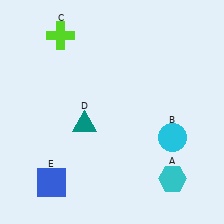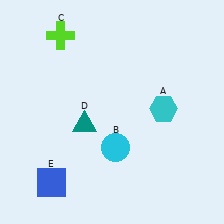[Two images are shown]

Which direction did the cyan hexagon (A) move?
The cyan hexagon (A) moved up.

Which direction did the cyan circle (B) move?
The cyan circle (B) moved left.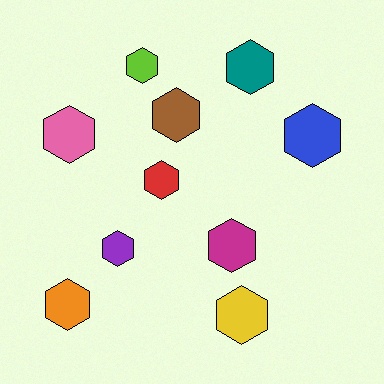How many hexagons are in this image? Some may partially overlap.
There are 10 hexagons.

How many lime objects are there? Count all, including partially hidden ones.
There is 1 lime object.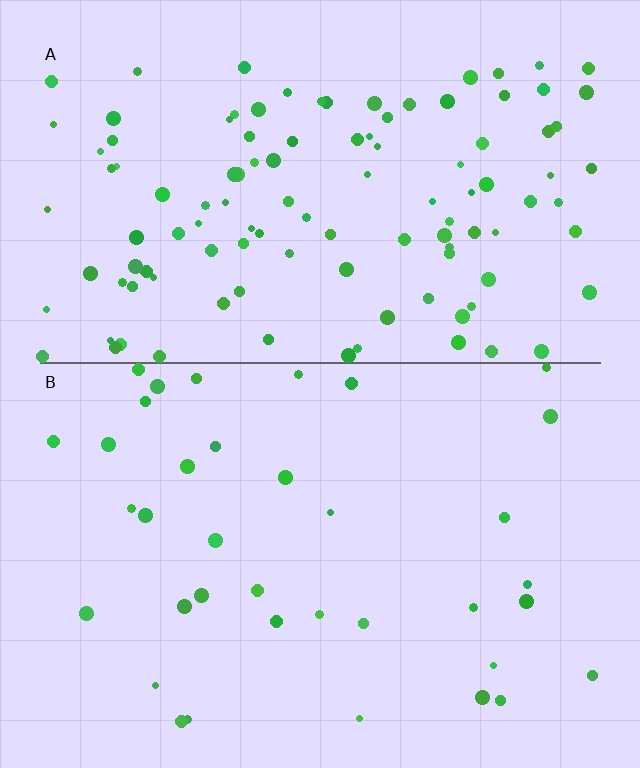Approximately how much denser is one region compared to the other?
Approximately 3.1× — region A over region B.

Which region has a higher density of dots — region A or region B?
A (the top).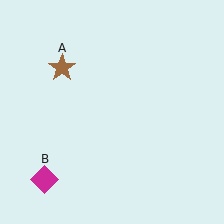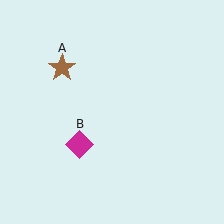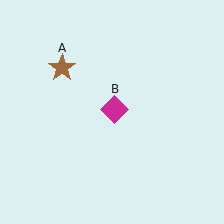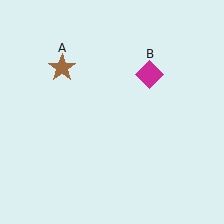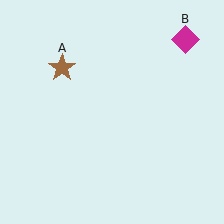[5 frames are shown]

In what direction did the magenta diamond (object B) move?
The magenta diamond (object B) moved up and to the right.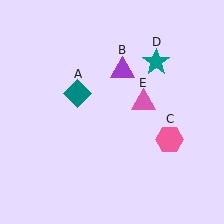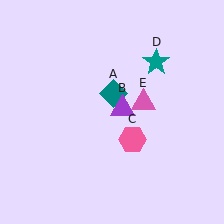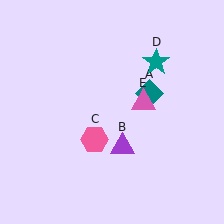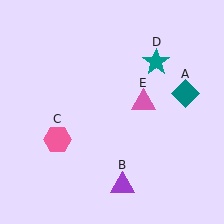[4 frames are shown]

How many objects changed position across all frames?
3 objects changed position: teal diamond (object A), purple triangle (object B), pink hexagon (object C).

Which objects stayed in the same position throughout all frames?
Teal star (object D) and pink triangle (object E) remained stationary.